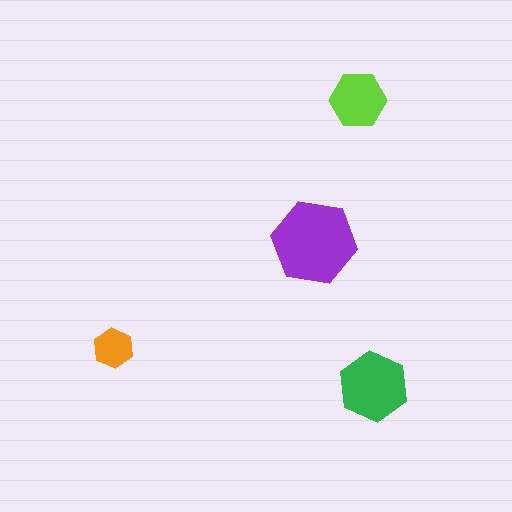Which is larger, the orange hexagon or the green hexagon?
The green one.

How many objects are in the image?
There are 4 objects in the image.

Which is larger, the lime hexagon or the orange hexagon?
The lime one.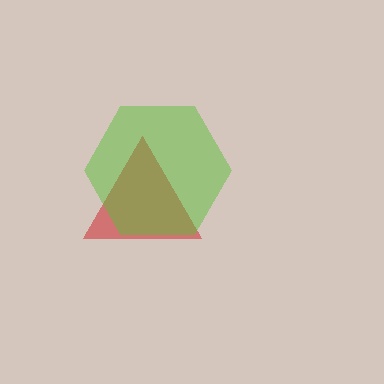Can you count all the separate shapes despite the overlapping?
Yes, there are 2 separate shapes.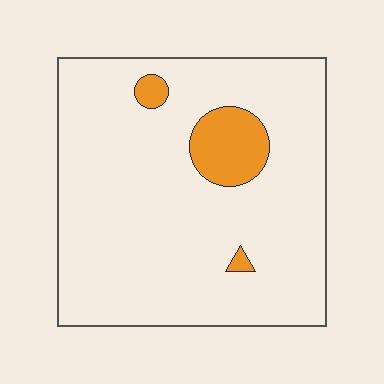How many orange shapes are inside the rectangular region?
3.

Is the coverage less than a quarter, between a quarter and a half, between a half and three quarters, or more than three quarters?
Less than a quarter.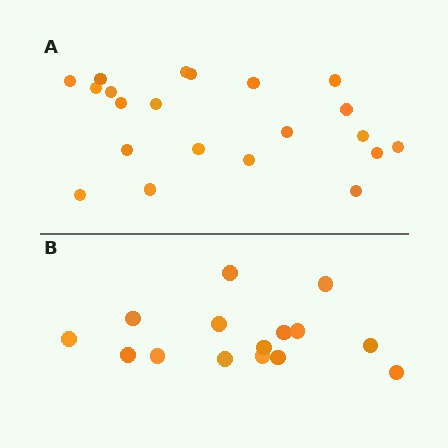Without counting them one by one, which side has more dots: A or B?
Region A (the top region) has more dots.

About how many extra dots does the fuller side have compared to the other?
Region A has about 6 more dots than region B.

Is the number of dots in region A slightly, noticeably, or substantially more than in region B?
Region A has noticeably more, but not dramatically so. The ratio is roughly 1.4 to 1.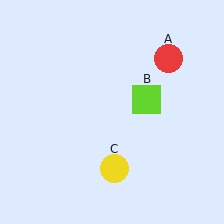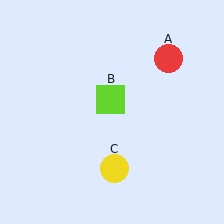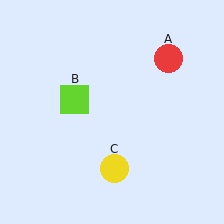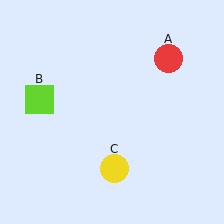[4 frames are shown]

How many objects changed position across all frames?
1 object changed position: lime square (object B).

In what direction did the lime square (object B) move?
The lime square (object B) moved left.